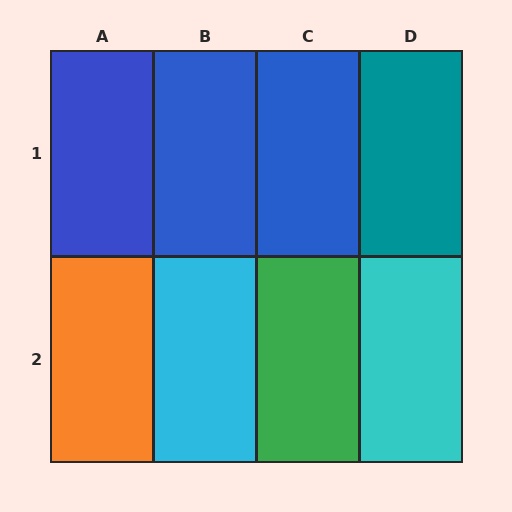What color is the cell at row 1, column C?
Blue.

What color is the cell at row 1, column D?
Teal.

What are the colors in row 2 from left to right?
Orange, cyan, green, cyan.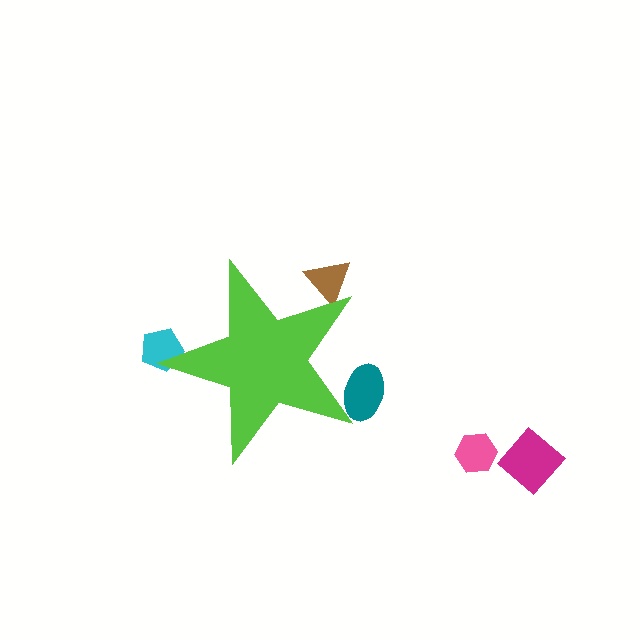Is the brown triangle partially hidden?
Yes, the brown triangle is partially hidden behind the lime star.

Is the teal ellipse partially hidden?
Yes, the teal ellipse is partially hidden behind the lime star.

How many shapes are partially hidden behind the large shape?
3 shapes are partially hidden.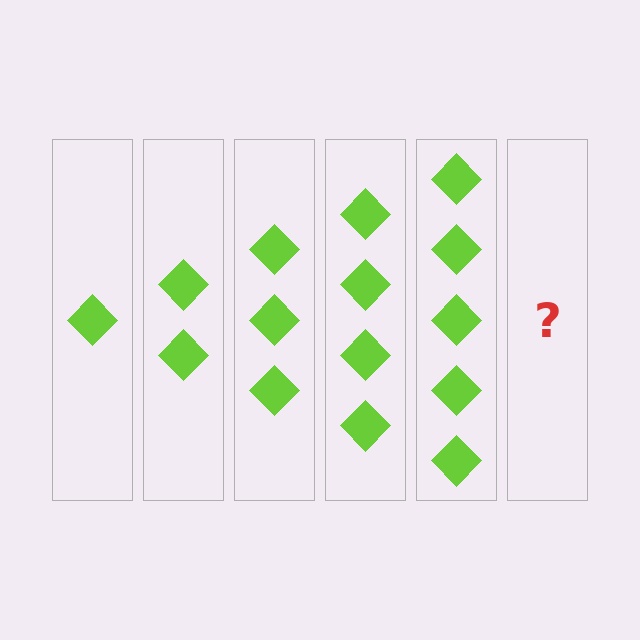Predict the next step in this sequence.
The next step is 6 diamonds.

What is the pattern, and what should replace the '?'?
The pattern is that each step adds one more diamond. The '?' should be 6 diamonds.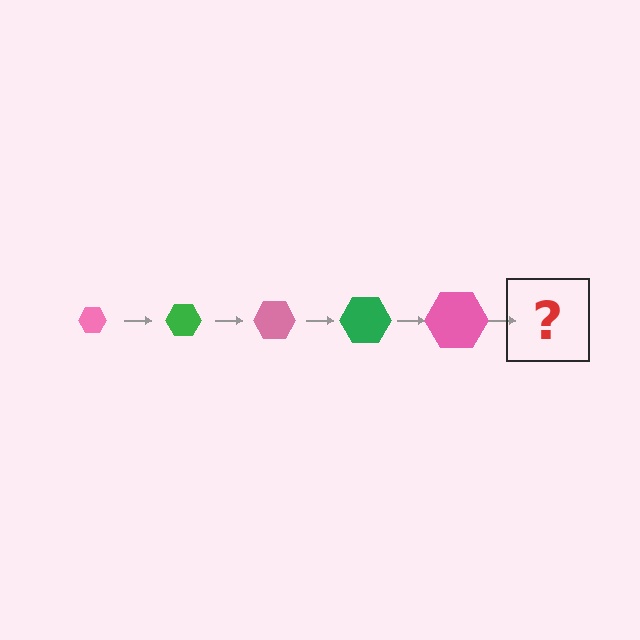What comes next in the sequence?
The next element should be a green hexagon, larger than the previous one.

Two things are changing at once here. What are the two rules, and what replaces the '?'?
The two rules are that the hexagon grows larger each step and the color cycles through pink and green. The '?' should be a green hexagon, larger than the previous one.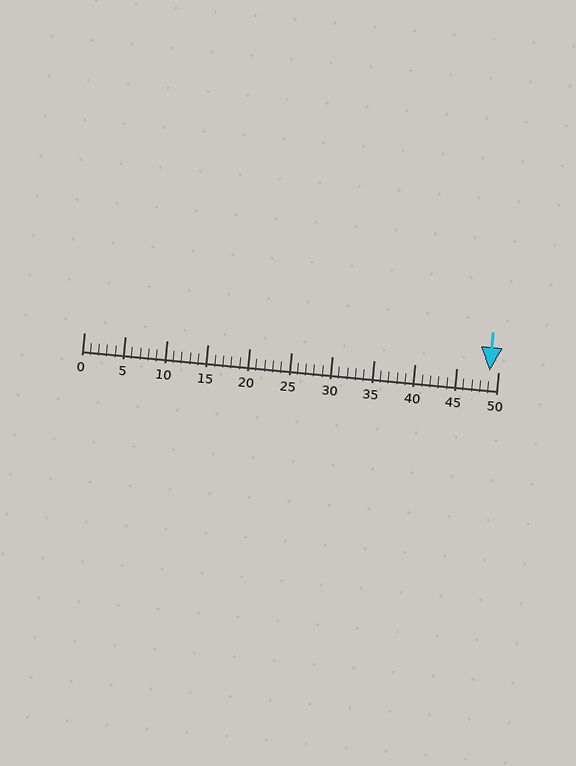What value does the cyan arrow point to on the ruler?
The cyan arrow points to approximately 49.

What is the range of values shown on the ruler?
The ruler shows values from 0 to 50.